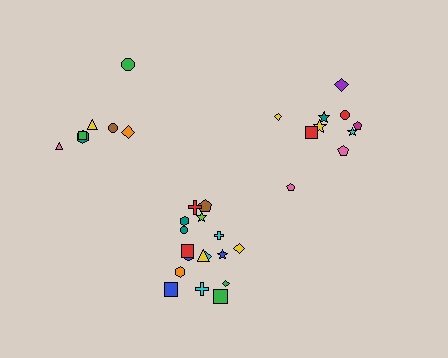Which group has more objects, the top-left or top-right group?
The top-right group.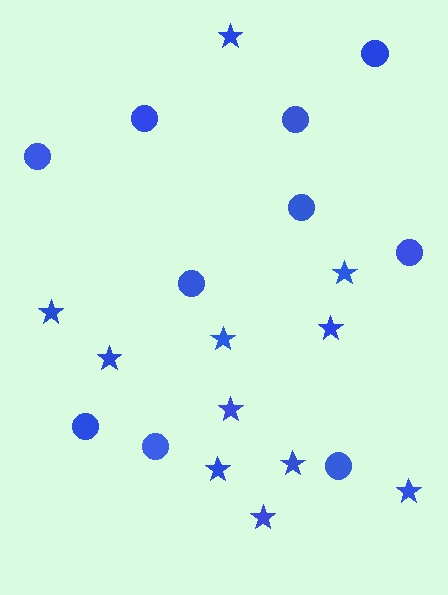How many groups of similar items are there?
There are 2 groups: one group of stars (11) and one group of circles (10).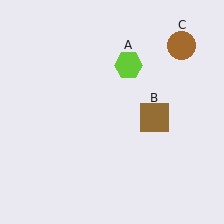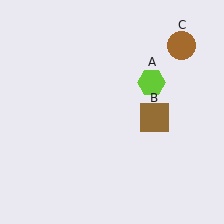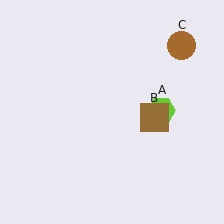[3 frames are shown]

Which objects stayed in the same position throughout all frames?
Brown square (object B) and brown circle (object C) remained stationary.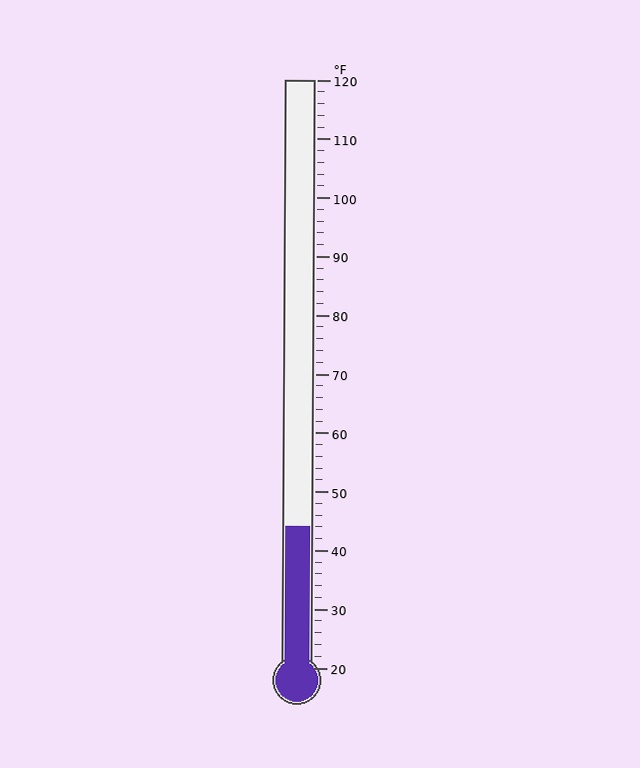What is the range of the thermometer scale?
The thermometer scale ranges from 20°F to 120°F.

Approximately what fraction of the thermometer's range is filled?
The thermometer is filled to approximately 25% of its range.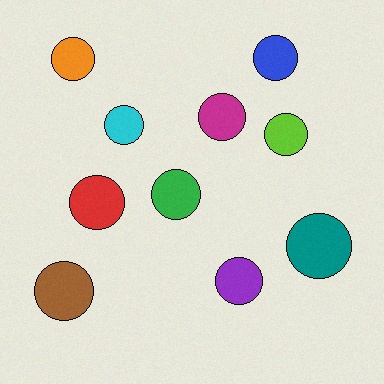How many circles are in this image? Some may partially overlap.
There are 10 circles.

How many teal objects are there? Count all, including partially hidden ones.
There is 1 teal object.